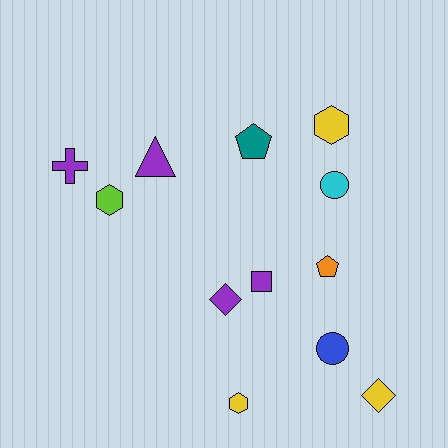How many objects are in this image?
There are 12 objects.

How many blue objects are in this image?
There is 1 blue object.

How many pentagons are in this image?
There are 2 pentagons.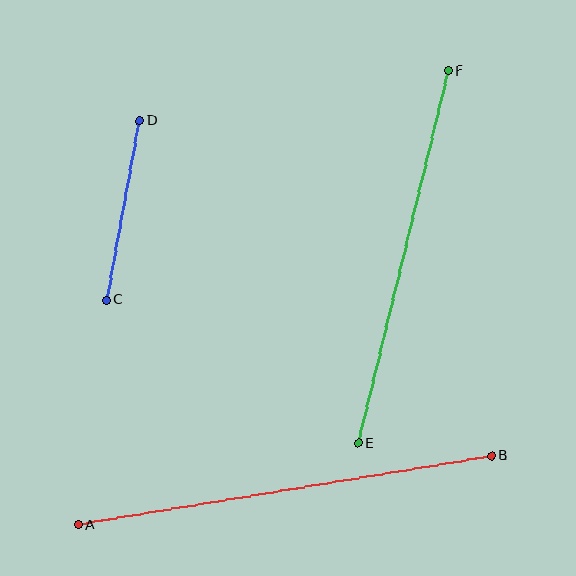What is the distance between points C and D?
The distance is approximately 182 pixels.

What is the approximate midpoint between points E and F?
The midpoint is at approximately (403, 257) pixels.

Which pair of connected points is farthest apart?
Points A and B are farthest apart.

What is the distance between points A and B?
The distance is approximately 419 pixels.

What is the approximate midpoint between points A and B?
The midpoint is at approximately (285, 490) pixels.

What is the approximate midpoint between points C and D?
The midpoint is at approximately (123, 210) pixels.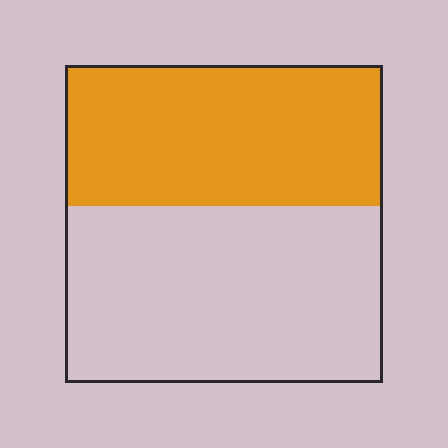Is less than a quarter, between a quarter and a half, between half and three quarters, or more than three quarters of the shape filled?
Between a quarter and a half.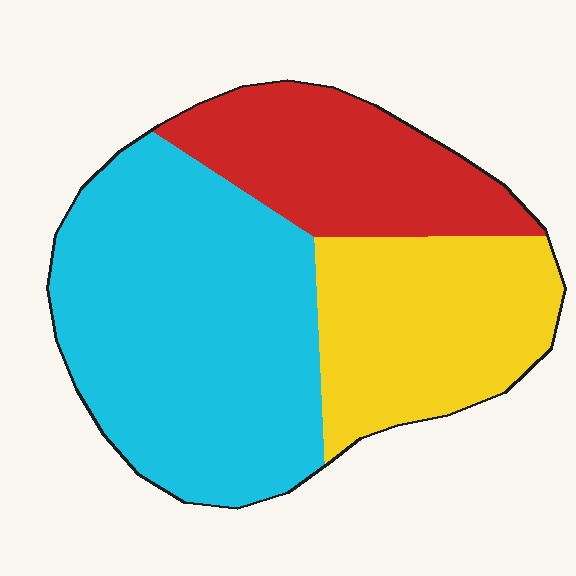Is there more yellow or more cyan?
Cyan.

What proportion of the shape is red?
Red covers 23% of the shape.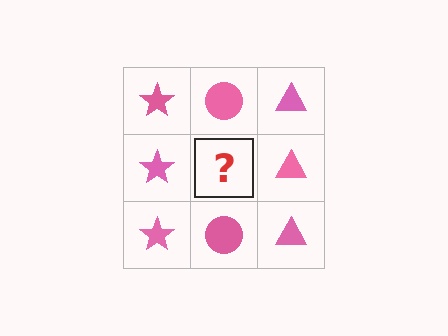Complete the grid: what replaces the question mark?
The question mark should be replaced with a pink circle.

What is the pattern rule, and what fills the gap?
The rule is that each column has a consistent shape. The gap should be filled with a pink circle.